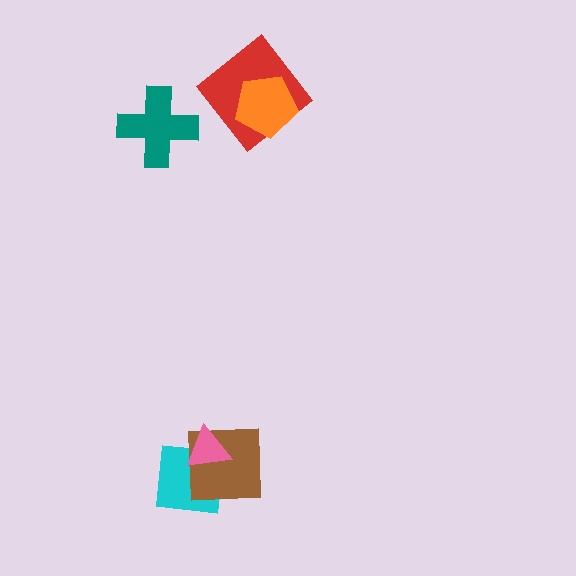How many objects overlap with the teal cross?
0 objects overlap with the teal cross.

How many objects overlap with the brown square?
2 objects overlap with the brown square.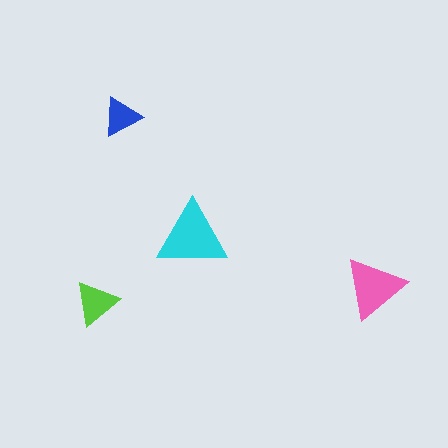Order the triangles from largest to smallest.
the cyan one, the pink one, the lime one, the blue one.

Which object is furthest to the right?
The pink triangle is rightmost.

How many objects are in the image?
There are 4 objects in the image.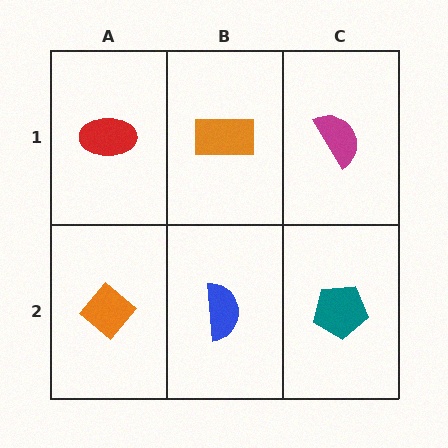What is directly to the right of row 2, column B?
A teal pentagon.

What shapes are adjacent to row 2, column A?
A red ellipse (row 1, column A), a blue semicircle (row 2, column B).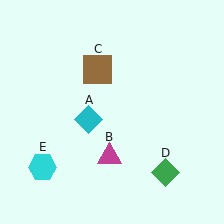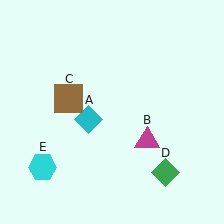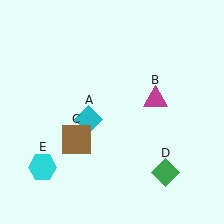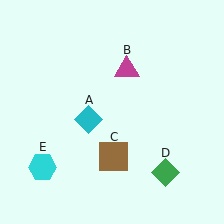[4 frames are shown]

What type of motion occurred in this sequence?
The magenta triangle (object B), brown square (object C) rotated counterclockwise around the center of the scene.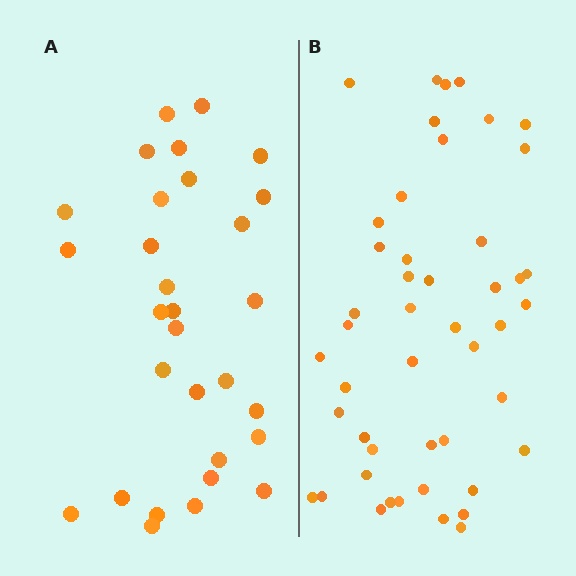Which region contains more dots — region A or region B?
Region B (the right region) has more dots.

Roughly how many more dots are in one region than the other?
Region B has approximately 15 more dots than region A.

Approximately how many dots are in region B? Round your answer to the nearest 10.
About 50 dots. (The exact count is 47, which rounds to 50.)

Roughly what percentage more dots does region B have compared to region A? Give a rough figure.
About 55% more.